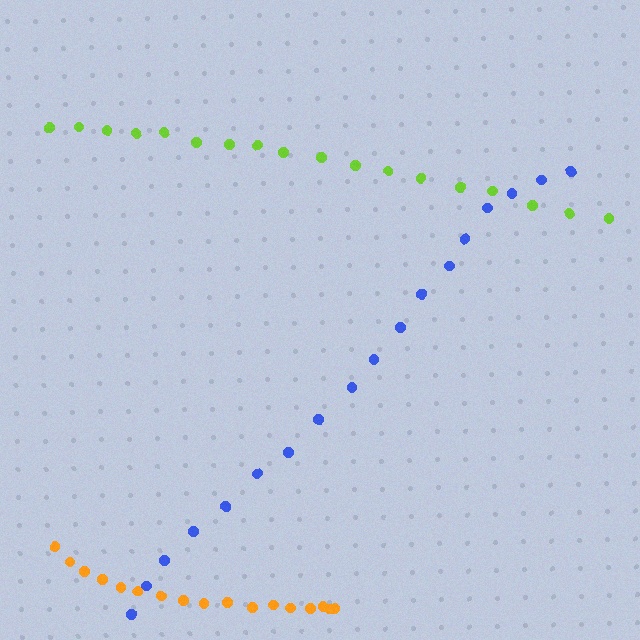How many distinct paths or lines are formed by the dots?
There are 3 distinct paths.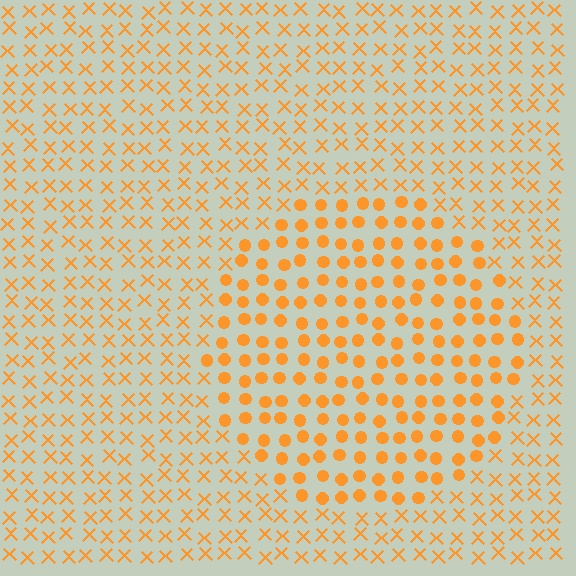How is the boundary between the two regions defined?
The boundary is defined by a change in element shape: circles inside vs. X marks outside. All elements share the same color and spacing.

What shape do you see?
I see a circle.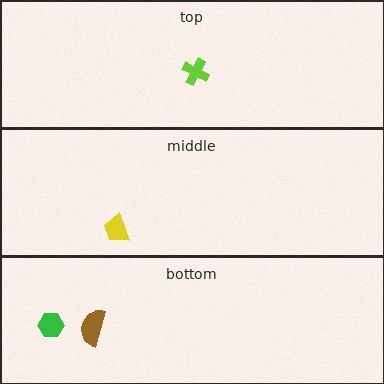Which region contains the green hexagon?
The bottom region.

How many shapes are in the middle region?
1.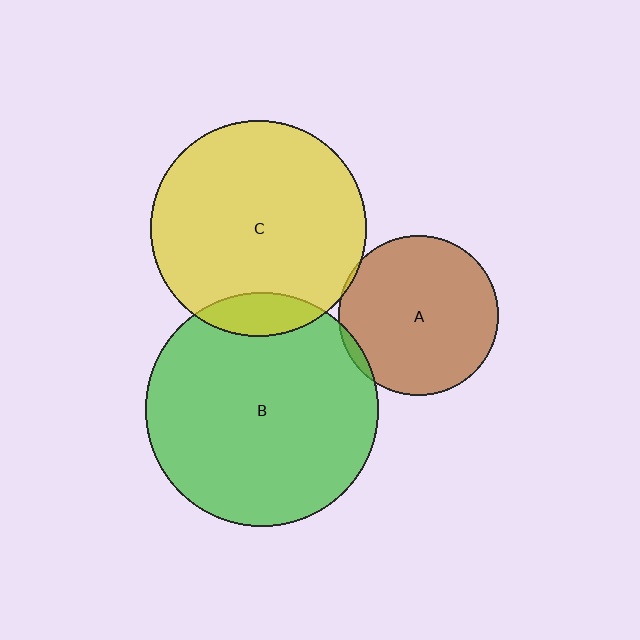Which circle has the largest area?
Circle B (green).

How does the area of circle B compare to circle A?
Approximately 2.1 times.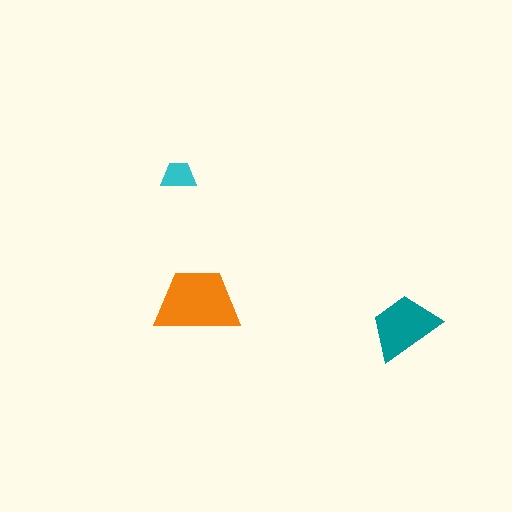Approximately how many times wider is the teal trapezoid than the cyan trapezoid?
About 2 times wider.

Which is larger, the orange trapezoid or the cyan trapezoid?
The orange one.